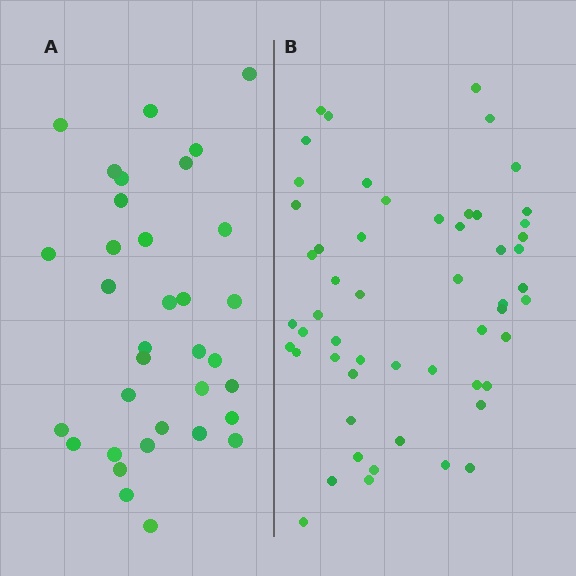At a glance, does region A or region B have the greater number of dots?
Region B (the right region) has more dots.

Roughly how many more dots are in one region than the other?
Region B has approximately 20 more dots than region A.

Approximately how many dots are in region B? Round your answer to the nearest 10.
About 50 dots. (The exact count is 54, which rounds to 50.)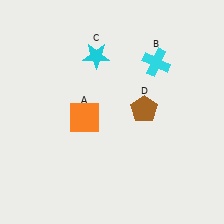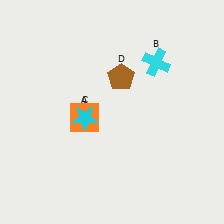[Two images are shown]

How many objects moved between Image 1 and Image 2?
2 objects moved between the two images.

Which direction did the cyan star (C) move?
The cyan star (C) moved down.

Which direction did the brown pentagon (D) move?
The brown pentagon (D) moved up.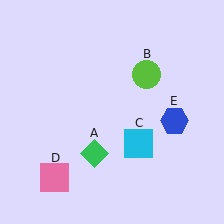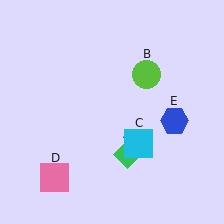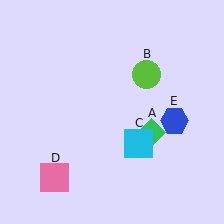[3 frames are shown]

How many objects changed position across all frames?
1 object changed position: green diamond (object A).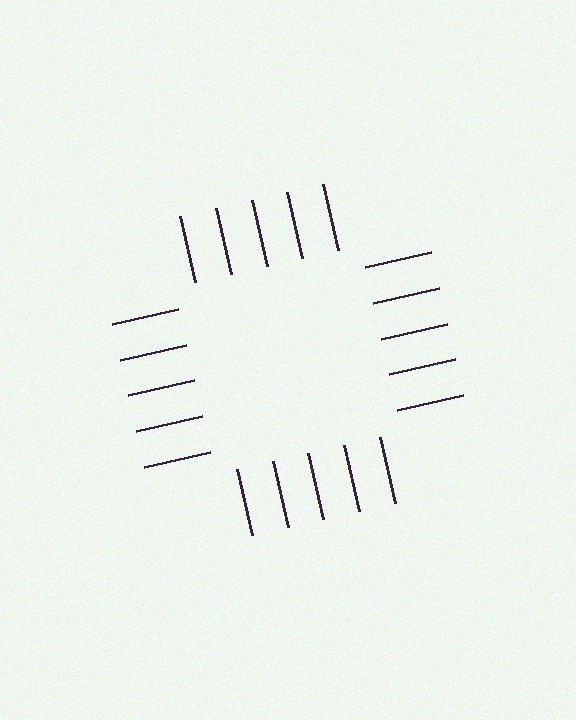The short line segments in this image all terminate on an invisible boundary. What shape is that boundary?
An illusory square — the line segments terminate on its edges but no continuous stroke is drawn.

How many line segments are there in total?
20 — 5 along each of the 4 edges.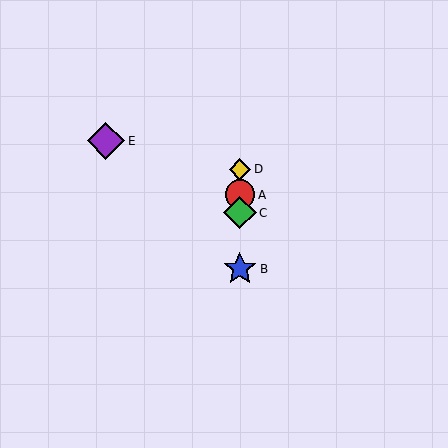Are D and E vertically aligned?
No, D is at x≈240 and E is at x≈106.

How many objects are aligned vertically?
4 objects (A, B, C, D) are aligned vertically.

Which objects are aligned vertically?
Objects A, B, C, D are aligned vertically.